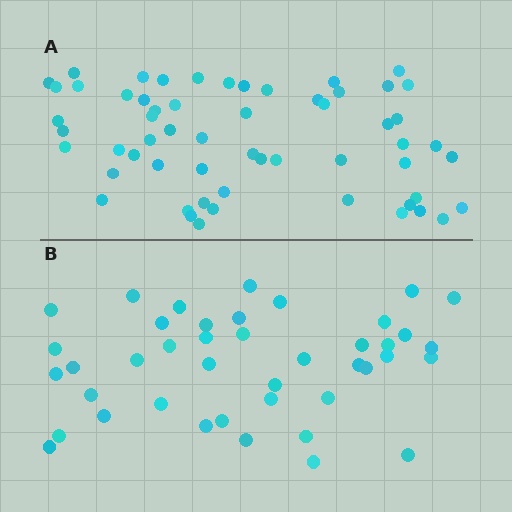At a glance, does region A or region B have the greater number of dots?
Region A (the top region) has more dots.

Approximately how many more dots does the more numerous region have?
Region A has approximately 15 more dots than region B.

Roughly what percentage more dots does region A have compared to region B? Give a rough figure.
About 40% more.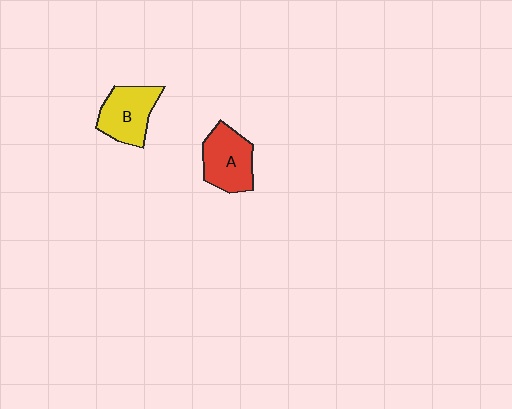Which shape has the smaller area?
Shape B (yellow).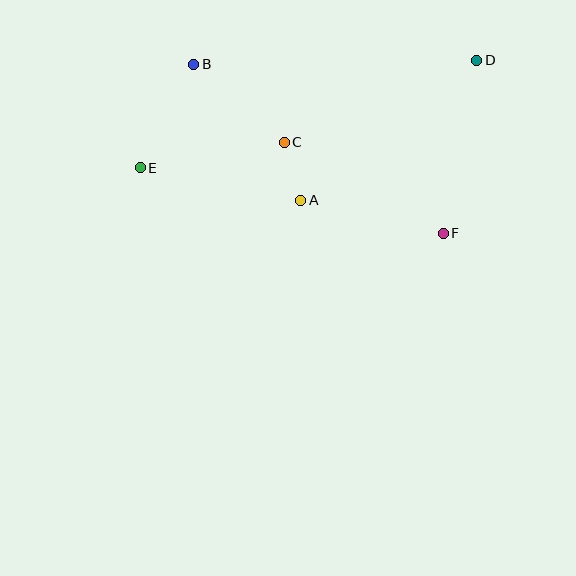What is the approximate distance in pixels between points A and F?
The distance between A and F is approximately 146 pixels.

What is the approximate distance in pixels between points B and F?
The distance between B and F is approximately 302 pixels.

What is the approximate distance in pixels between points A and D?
The distance between A and D is approximately 225 pixels.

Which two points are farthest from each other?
Points D and E are farthest from each other.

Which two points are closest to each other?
Points A and C are closest to each other.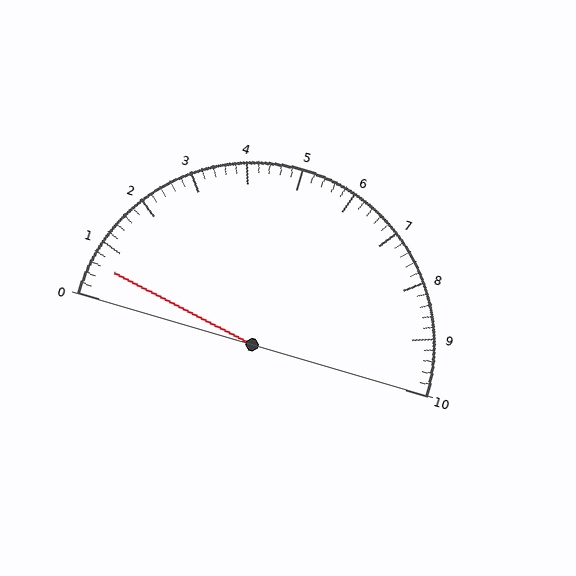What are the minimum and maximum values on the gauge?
The gauge ranges from 0 to 10.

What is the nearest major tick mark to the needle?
The nearest major tick mark is 1.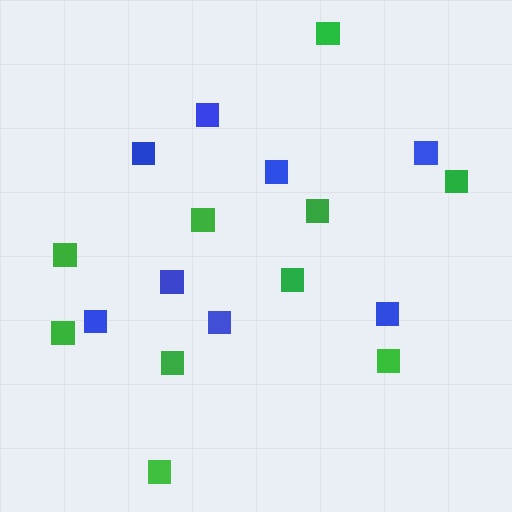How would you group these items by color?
There are 2 groups: one group of green squares (10) and one group of blue squares (8).